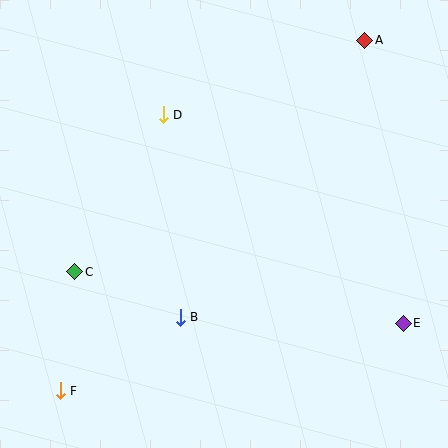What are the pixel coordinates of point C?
Point C is at (75, 272).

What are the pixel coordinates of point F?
Point F is at (60, 391).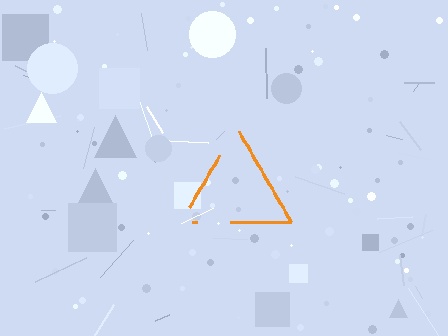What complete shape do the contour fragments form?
The contour fragments form a triangle.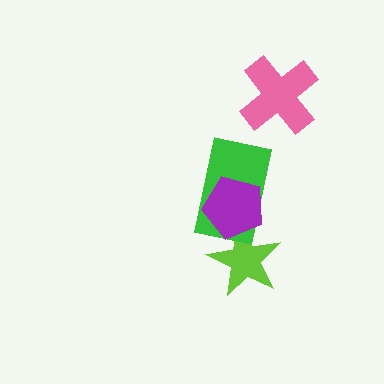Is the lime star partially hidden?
Yes, it is partially covered by another shape.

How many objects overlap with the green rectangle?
2 objects overlap with the green rectangle.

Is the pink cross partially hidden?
No, no other shape covers it.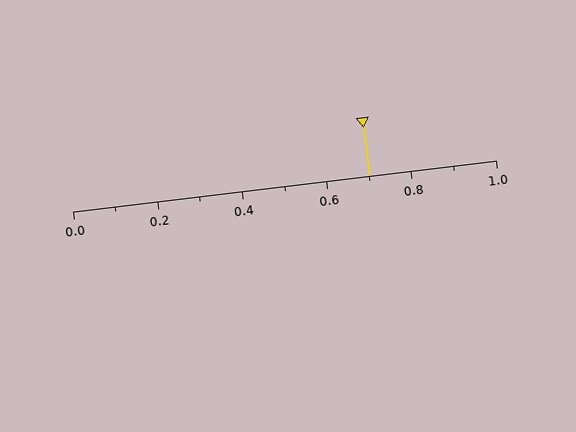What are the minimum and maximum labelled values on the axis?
The axis runs from 0.0 to 1.0.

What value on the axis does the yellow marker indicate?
The marker indicates approximately 0.7.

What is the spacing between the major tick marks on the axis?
The major ticks are spaced 0.2 apart.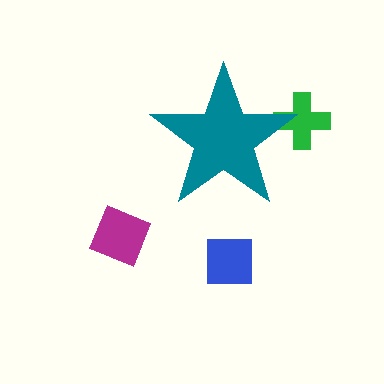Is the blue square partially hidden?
No, the blue square is fully visible.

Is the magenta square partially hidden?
No, the magenta square is fully visible.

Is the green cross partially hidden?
Yes, the green cross is partially hidden behind the teal star.